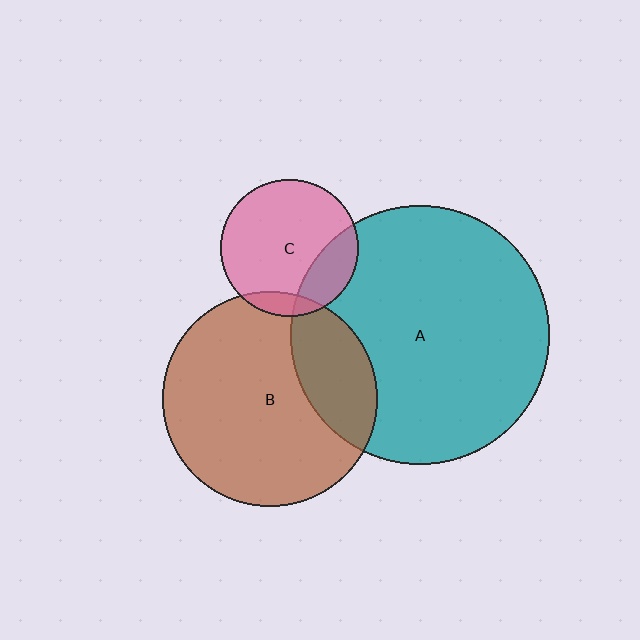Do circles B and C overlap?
Yes.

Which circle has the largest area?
Circle A (teal).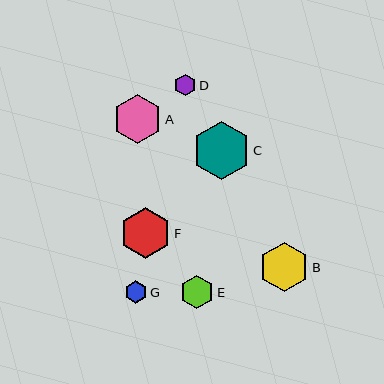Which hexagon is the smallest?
Hexagon D is the smallest with a size of approximately 22 pixels.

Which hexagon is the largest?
Hexagon C is the largest with a size of approximately 58 pixels.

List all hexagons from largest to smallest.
From largest to smallest: C, F, B, A, E, G, D.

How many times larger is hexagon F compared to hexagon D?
Hexagon F is approximately 2.4 times the size of hexagon D.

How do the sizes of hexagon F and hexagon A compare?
Hexagon F and hexagon A are approximately the same size.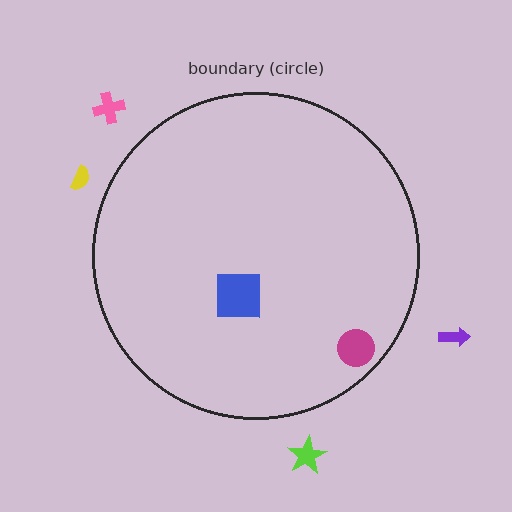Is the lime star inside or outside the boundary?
Outside.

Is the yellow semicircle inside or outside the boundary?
Outside.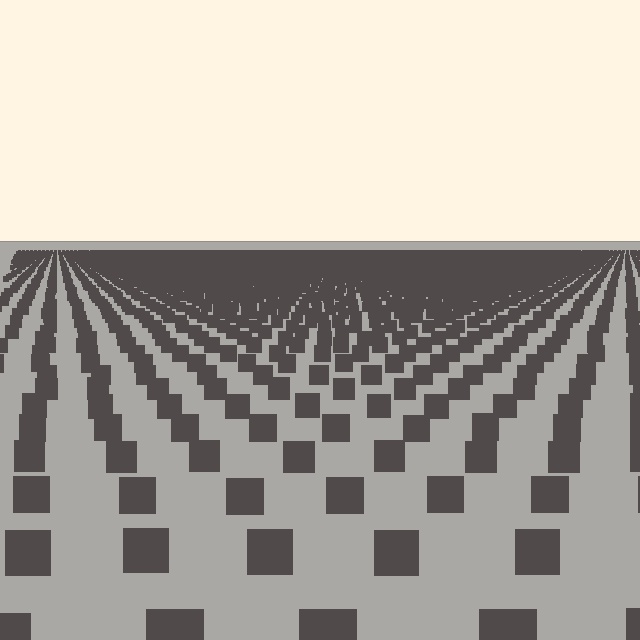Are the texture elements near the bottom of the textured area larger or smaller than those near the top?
Larger. Near the bottom, elements are closer to the viewer and appear at a bigger on-screen size.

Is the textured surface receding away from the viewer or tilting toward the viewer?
The surface is receding away from the viewer. Texture elements get smaller and denser toward the top.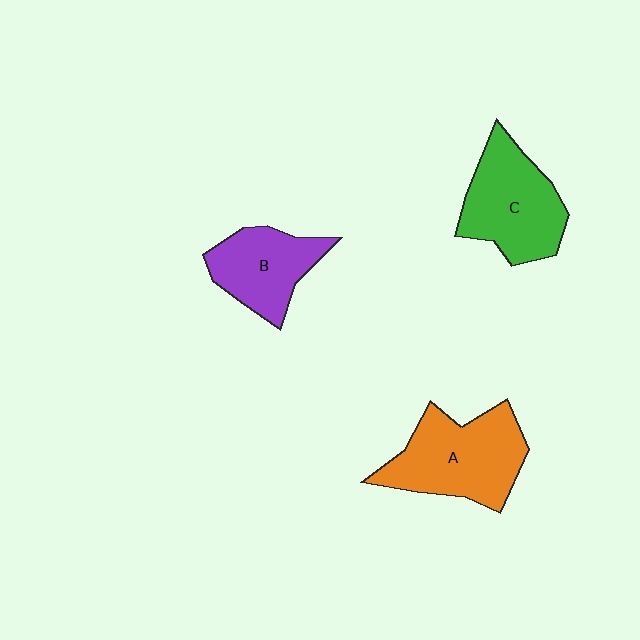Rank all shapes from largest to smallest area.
From largest to smallest: A (orange), C (green), B (purple).